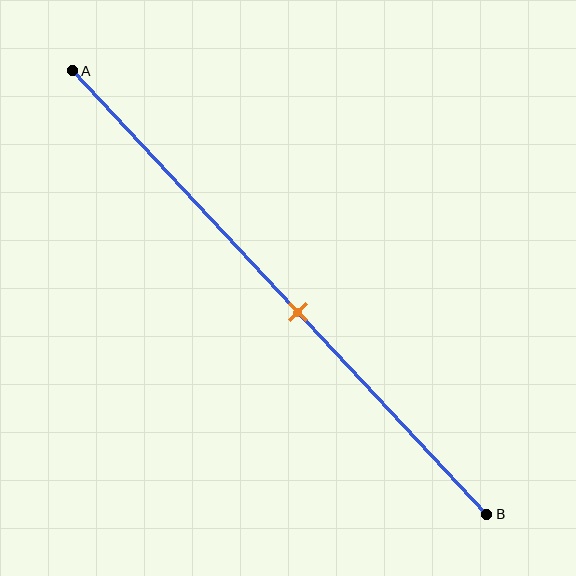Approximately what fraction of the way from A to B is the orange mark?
The orange mark is approximately 55% of the way from A to B.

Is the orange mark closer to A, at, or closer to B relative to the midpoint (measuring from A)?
The orange mark is closer to point B than the midpoint of segment AB.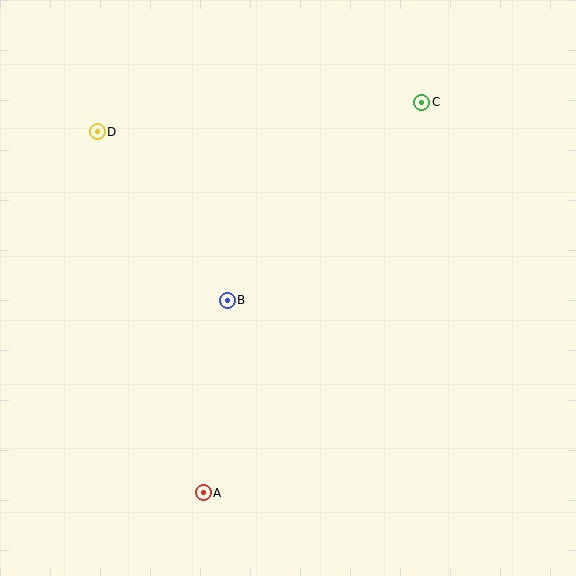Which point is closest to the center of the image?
Point B at (227, 300) is closest to the center.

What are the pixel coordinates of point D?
Point D is at (97, 132).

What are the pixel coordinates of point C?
Point C is at (422, 102).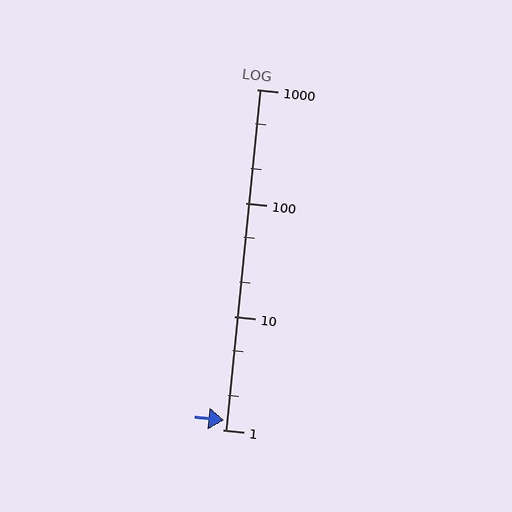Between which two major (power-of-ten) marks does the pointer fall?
The pointer is between 1 and 10.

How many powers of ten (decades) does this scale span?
The scale spans 3 decades, from 1 to 1000.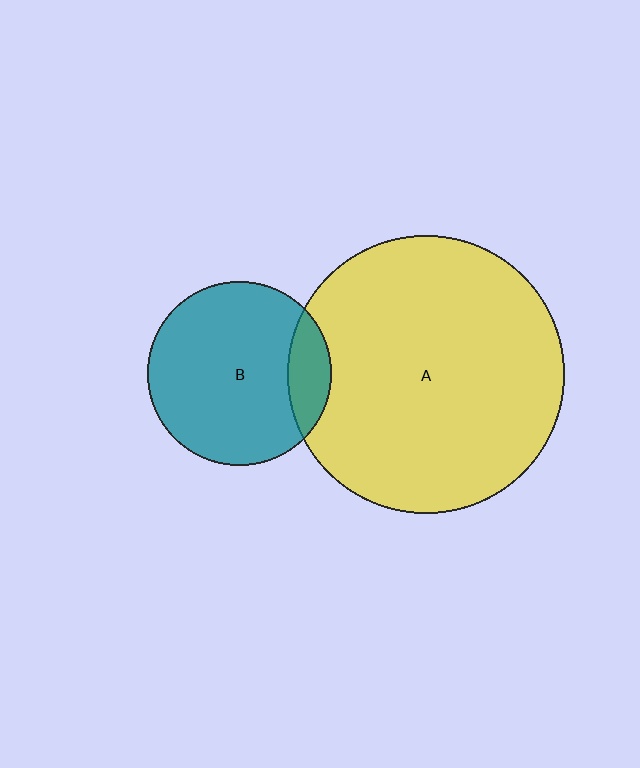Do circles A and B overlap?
Yes.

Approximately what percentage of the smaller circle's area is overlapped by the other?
Approximately 15%.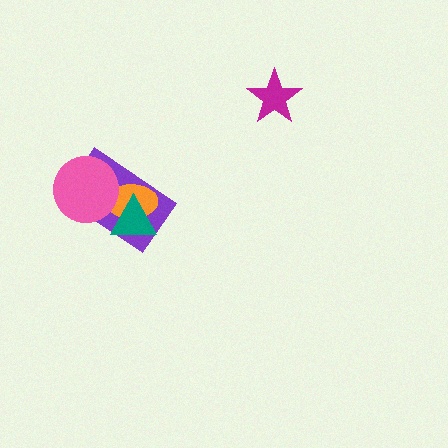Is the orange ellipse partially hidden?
Yes, it is partially covered by another shape.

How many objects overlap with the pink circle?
2 objects overlap with the pink circle.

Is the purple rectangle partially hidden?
Yes, it is partially covered by another shape.